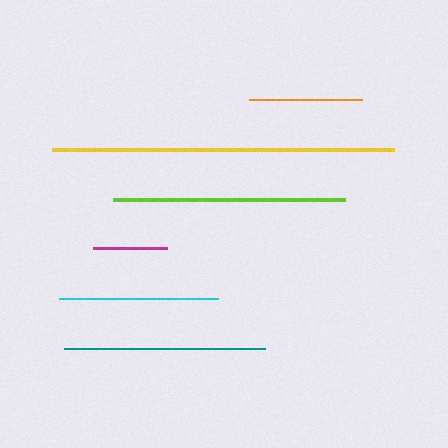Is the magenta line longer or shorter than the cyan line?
The cyan line is longer than the magenta line.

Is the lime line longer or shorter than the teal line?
The lime line is longer than the teal line.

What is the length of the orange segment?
The orange segment is approximately 113 pixels long.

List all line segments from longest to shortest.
From longest to shortest: yellow, lime, teal, cyan, orange, magenta.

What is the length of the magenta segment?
The magenta segment is approximately 74 pixels long.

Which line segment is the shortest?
The magenta line is the shortest at approximately 74 pixels.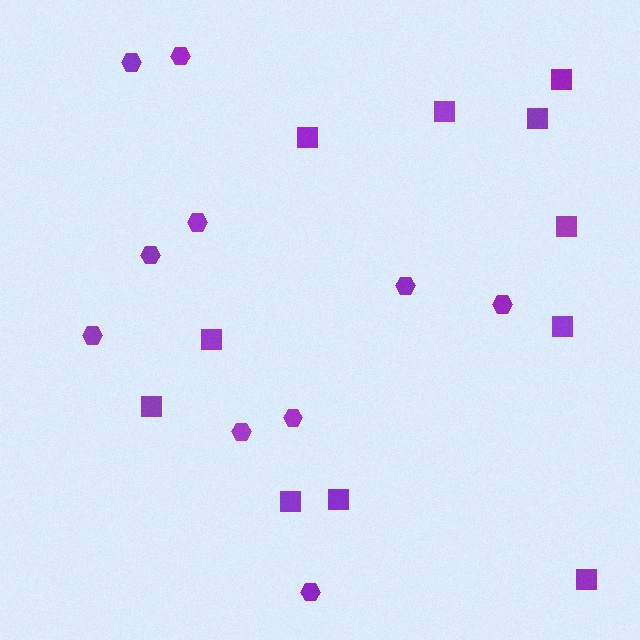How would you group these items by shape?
There are 2 groups: one group of squares (11) and one group of hexagons (10).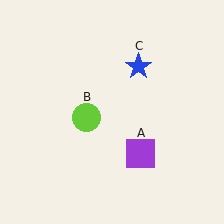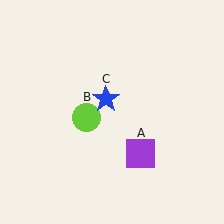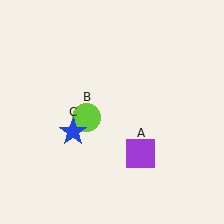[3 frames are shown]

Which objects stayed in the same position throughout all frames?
Purple square (object A) and lime circle (object B) remained stationary.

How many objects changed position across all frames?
1 object changed position: blue star (object C).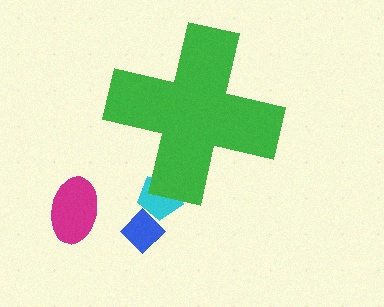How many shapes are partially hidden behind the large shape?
1 shape is partially hidden.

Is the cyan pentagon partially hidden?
Yes, the cyan pentagon is partially hidden behind the green cross.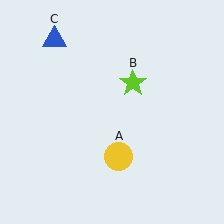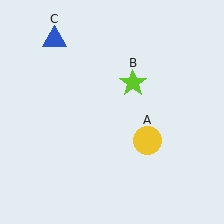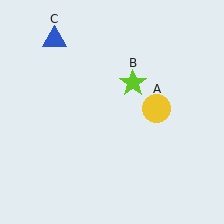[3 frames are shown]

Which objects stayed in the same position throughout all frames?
Lime star (object B) and blue triangle (object C) remained stationary.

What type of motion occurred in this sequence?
The yellow circle (object A) rotated counterclockwise around the center of the scene.